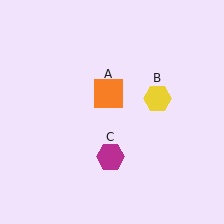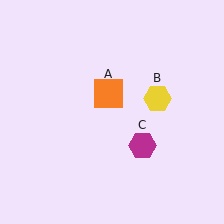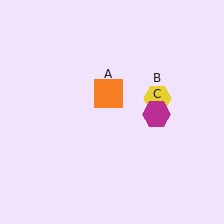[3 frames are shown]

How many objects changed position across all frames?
1 object changed position: magenta hexagon (object C).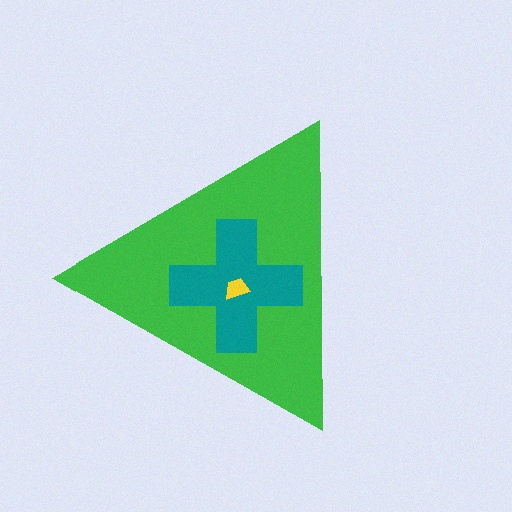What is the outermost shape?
The green triangle.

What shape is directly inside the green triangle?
The teal cross.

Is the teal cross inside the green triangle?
Yes.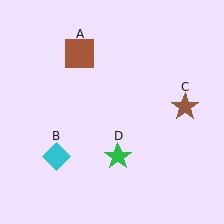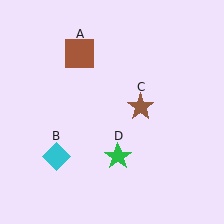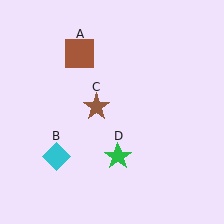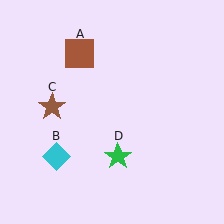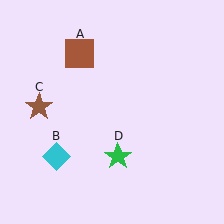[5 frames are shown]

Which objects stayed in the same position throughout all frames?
Brown square (object A) and cyan diamond (object B) and green star (object D) remained stationary.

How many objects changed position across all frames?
1 object changed position: brown star (object C).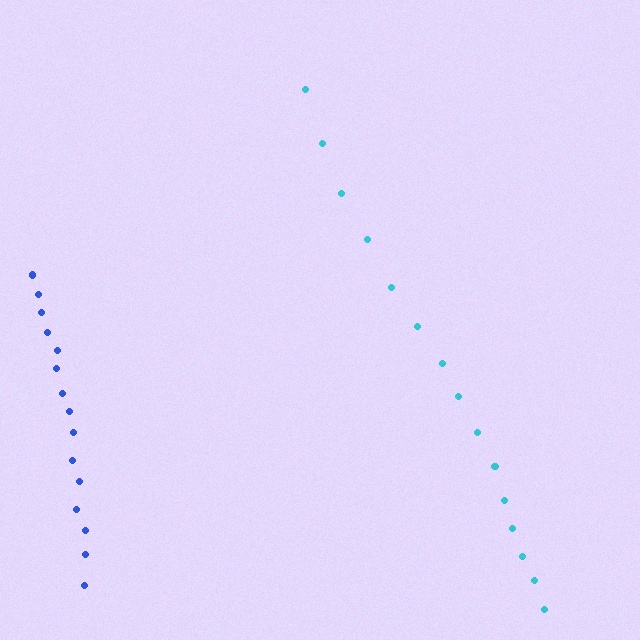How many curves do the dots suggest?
There are 2 distinct paths.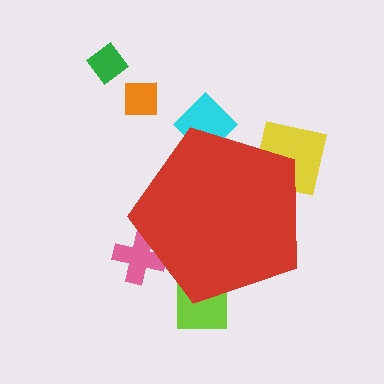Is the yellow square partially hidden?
Yes, the yellow square is partially hidden behind the red pentagon.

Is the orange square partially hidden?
No, the orange square is fully visible.